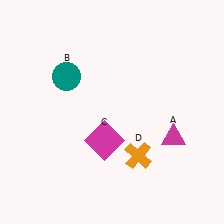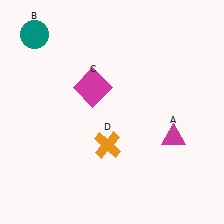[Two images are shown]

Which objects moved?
The objects that moved are: the teal circle (B), the magenta square (C), the orange cross (D).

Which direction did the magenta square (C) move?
The magenta square (C) moved up.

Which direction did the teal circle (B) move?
The teal circle (B) moved up.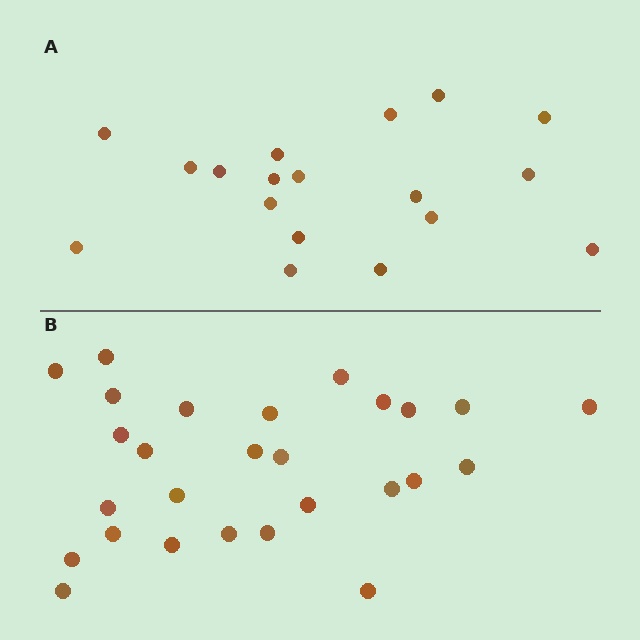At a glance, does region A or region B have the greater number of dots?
Region B (the bottom region) has more dots.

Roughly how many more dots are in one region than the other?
Region B has roughly 8 or so more dots than region A.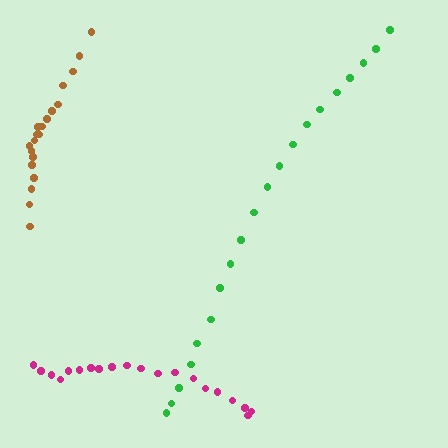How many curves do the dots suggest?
There are 3 distinct paths.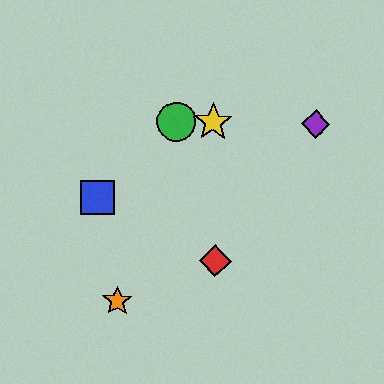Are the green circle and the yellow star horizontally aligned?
Yes, both are at y≈122.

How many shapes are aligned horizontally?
3 shapes (the green circle, the yellow star, the purple diamond) are aligned horizontally.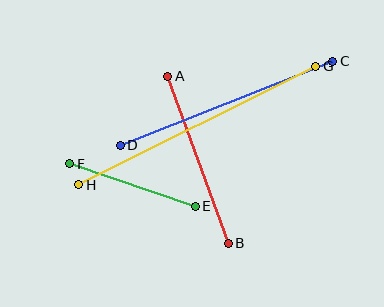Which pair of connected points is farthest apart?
Points G and H are farthest apart.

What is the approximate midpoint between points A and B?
The midpoint is at approximately (198, 160) pixels.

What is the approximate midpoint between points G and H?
The midpoint is at approximately (197, 125) pixels.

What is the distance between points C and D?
The distance is approximately 228 pixels.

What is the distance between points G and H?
The distance is approximately 265 pixels.